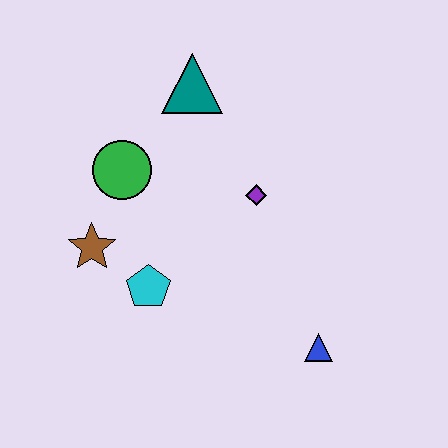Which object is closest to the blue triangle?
The purple diamond is closest to the blue triangle.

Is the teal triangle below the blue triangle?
No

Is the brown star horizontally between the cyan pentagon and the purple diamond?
No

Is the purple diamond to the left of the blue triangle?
Yes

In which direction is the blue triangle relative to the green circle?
The blue triangle is to the right of the green circle.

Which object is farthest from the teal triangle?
The blue triangle is farthest from the teal triangle.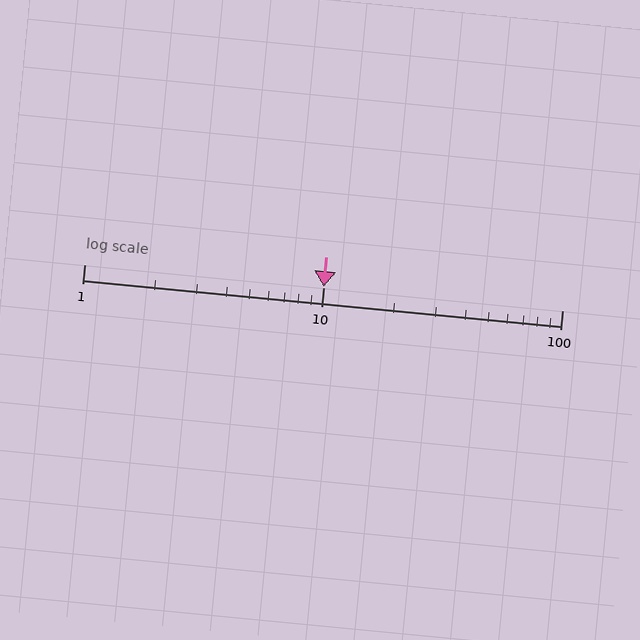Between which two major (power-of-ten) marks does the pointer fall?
The pointer is between 10 and 100.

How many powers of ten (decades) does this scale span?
The scale spans 2 decades, from 1 to 100.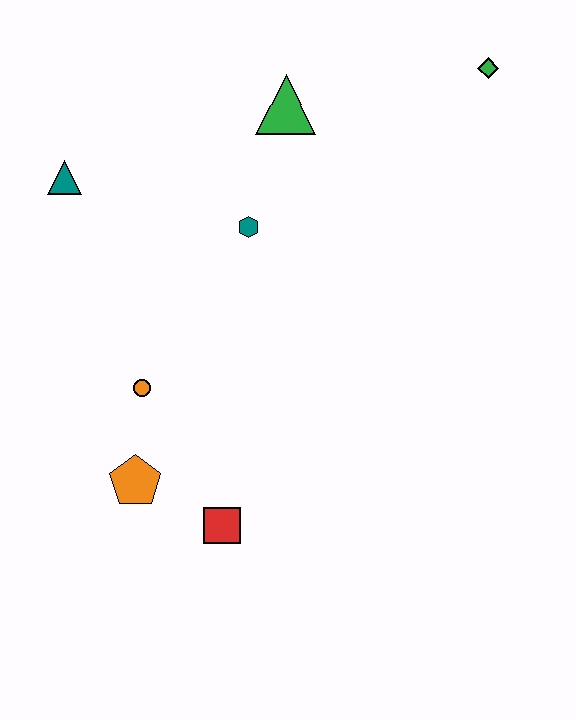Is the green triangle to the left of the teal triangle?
No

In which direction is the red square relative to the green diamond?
The red square is below the green diamond.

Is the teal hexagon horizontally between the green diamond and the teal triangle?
Yes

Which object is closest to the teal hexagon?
The green triangle is closest to the teal hexagon.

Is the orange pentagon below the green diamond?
Yes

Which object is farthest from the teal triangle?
The green diamond is farthest from the teal triangle.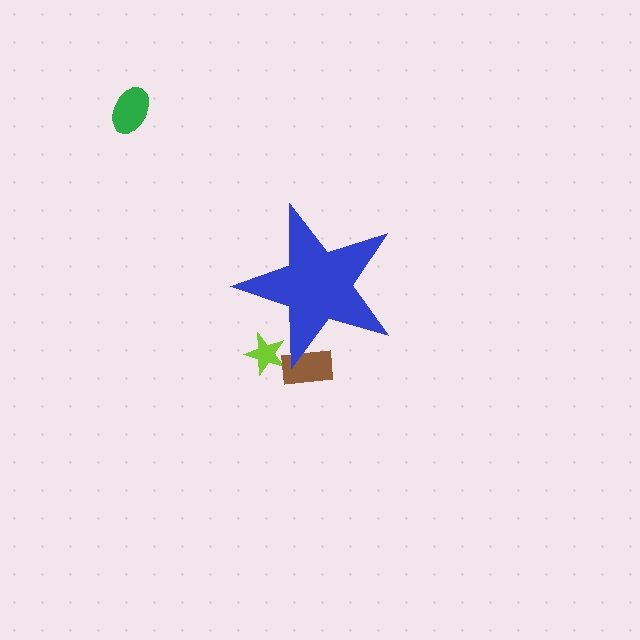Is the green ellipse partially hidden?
No, the green ellipse is fully visible.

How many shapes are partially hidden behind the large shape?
2 shapes are partially hidden.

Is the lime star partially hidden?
Yes, the lime star is partially hidden behind the blue star.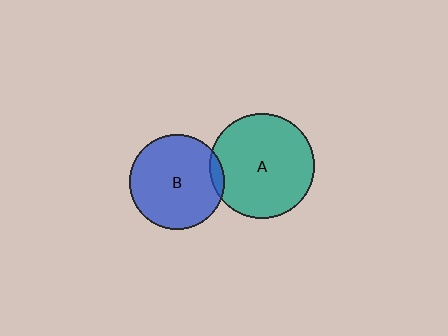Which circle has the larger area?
Circle A (teal).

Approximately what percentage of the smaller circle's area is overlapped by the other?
Approximately 5%.